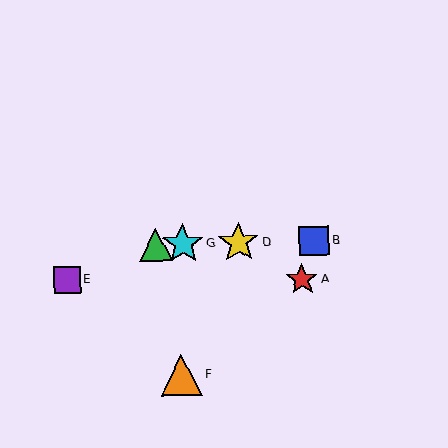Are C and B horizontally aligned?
Yes, both are at y≈245.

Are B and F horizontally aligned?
No, B is at y≈241 and F is at y≈375.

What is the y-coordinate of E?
Object E is at y≈280.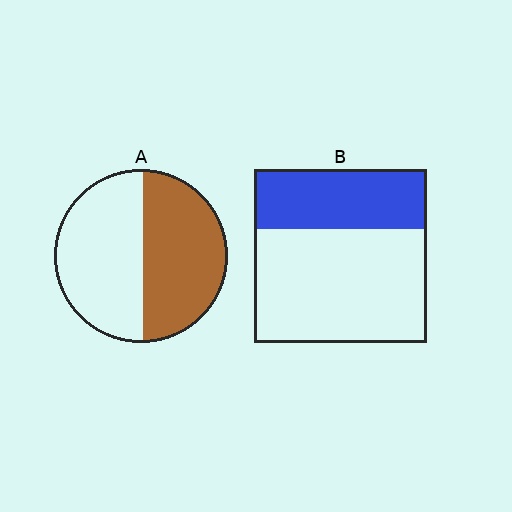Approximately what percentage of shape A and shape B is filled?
A is approximately 50% and B is approximately 35%.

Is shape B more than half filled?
No.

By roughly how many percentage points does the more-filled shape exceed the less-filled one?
By roughly 15 percentage points (A over B).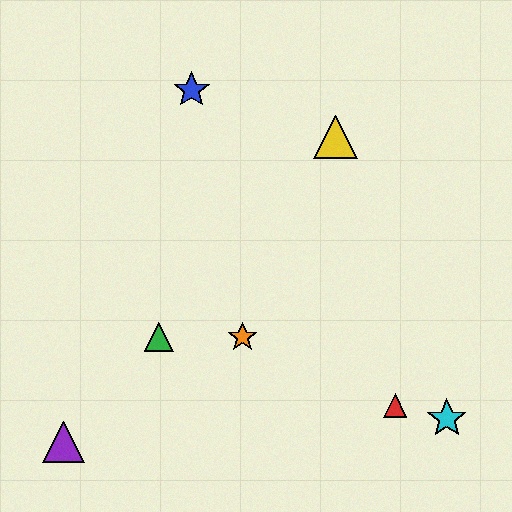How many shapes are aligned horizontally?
2 shapes (the green triangle, the orange star) are aligned horizontally.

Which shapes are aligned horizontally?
The green triangle, the orange star are aligned horizontally.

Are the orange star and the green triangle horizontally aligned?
Yes, both are at y≈337.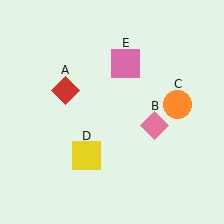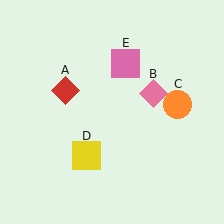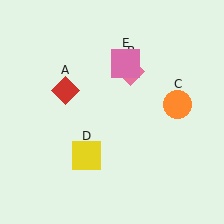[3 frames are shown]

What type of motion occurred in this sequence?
The pink diamond (object B) rotated counterclockwise around the center of the scene.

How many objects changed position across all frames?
1 object changed position: pink diamond (object B).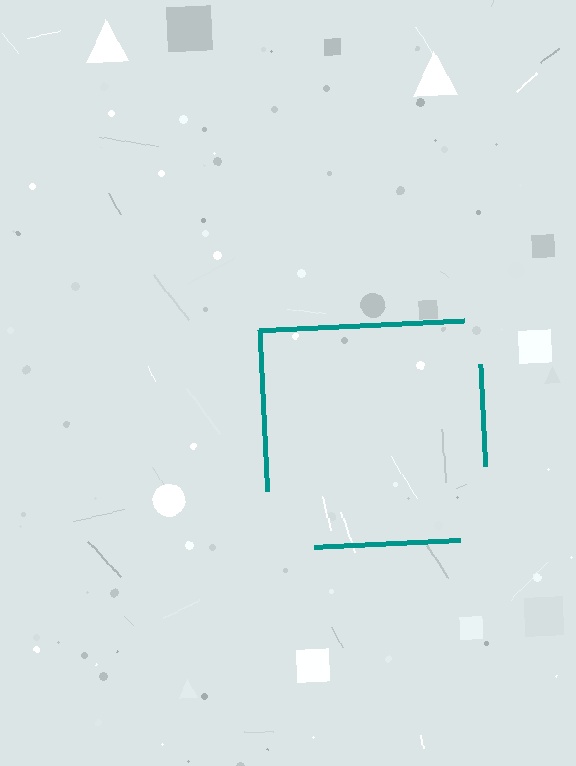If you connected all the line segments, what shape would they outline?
They would outline a square.